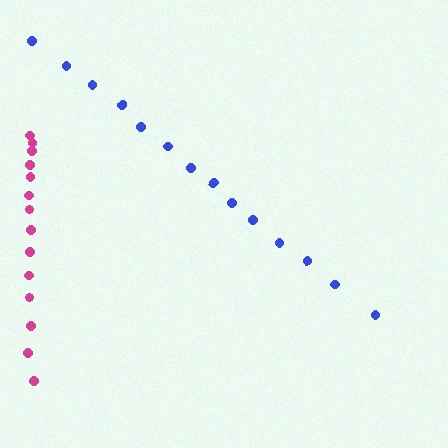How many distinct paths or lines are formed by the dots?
There are 2 distinct paths.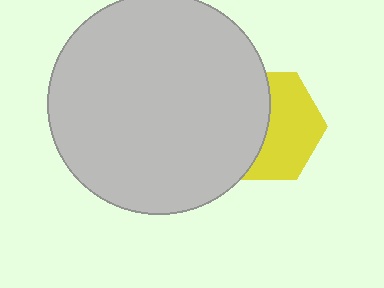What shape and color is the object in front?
The object in front is a light gray circle.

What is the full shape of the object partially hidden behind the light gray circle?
The partially hidden object is a yellow hexagon.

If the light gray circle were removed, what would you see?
You would see the complete yellow hexagon.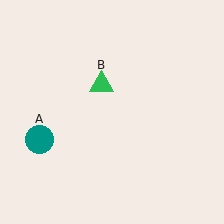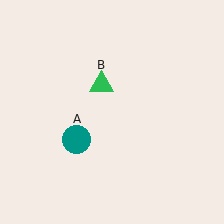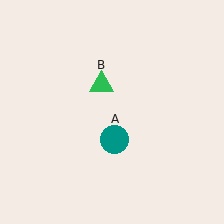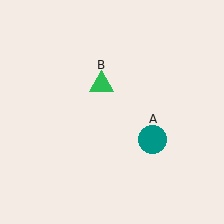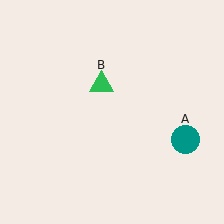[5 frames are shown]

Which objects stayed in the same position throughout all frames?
Green triangle (object B) remained stationary.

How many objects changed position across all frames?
1 object changed position: teal circle (object A).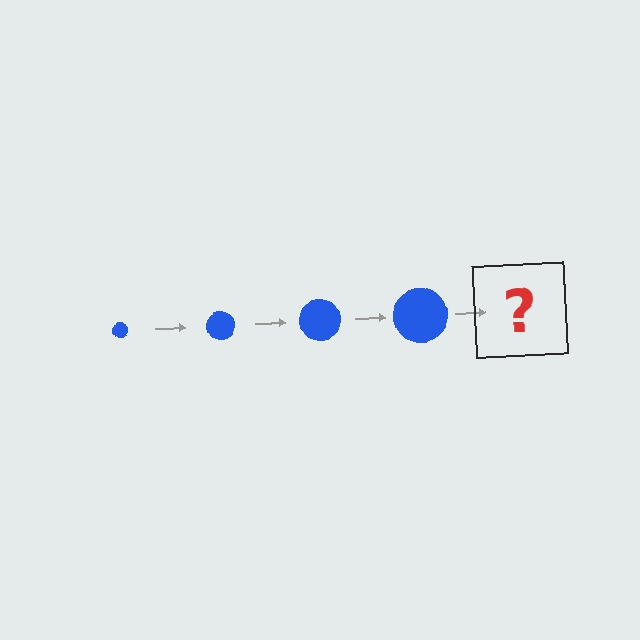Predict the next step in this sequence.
The next step is a blue circle, larger than the previous one.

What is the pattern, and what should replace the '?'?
The pattern is that the circle gets progressively larger each step. The '?' should be a blue circle, larger than the previous one.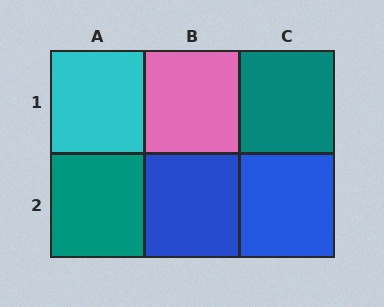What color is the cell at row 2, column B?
Blue.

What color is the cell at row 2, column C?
Blue.